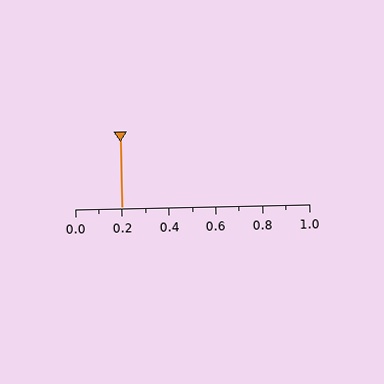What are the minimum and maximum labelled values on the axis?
The axis runs from 0.0 to 1.0.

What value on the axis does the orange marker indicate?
The marker indicates approximately 0.2.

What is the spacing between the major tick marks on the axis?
The major ticks are spaced 0.2 apart.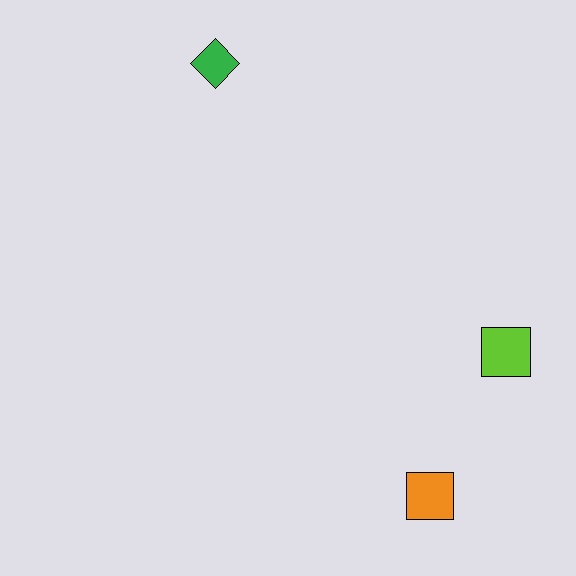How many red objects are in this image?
There are no red objects.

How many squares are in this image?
There are 2 squares.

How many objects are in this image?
There are 3 objects.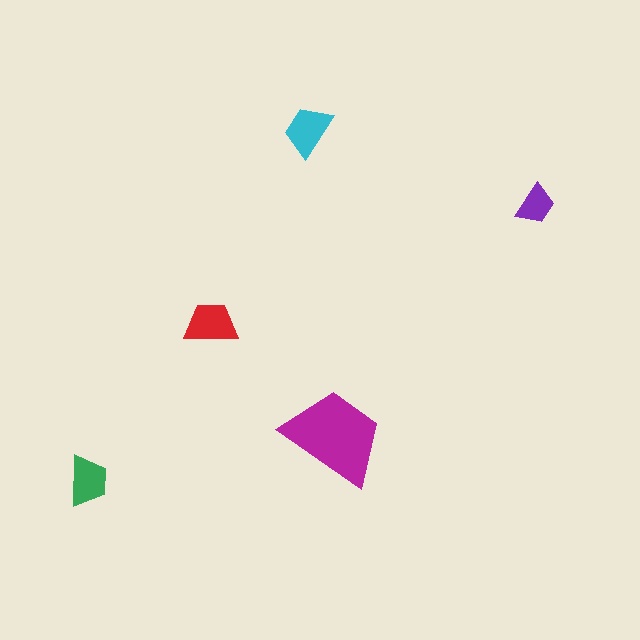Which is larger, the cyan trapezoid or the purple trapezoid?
The cyan one.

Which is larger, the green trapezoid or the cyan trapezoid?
The cyan one.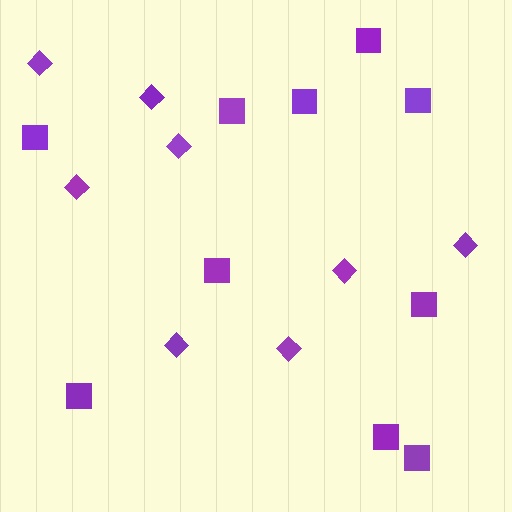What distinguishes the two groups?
There are 2 groups: one group of squares (10) and one group of diamonds (8).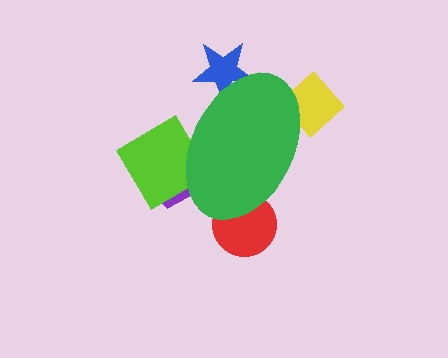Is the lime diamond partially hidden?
Yes, the lime diamond is partially hidden behind the green ellipse.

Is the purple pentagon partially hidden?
Yes, the purple pentagon is partially hidden behind the green ellipse.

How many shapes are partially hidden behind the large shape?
5 shapes are partially hidden.